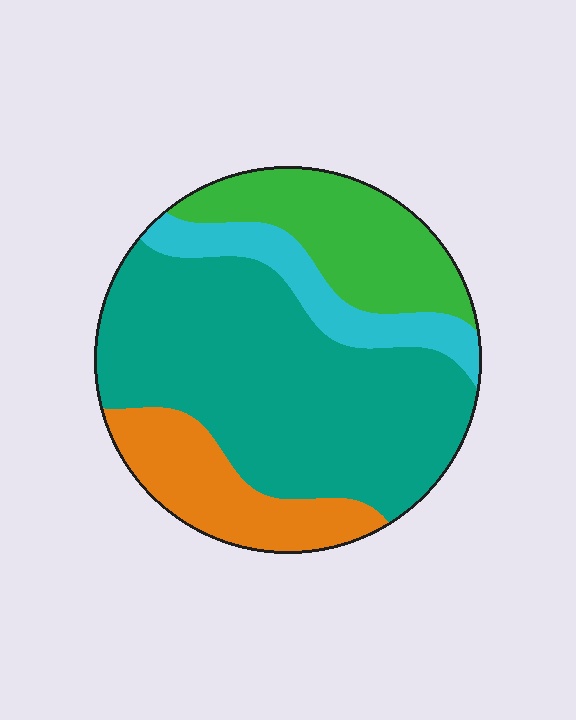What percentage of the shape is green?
Green takes up about one fifth (1/5) of the shape.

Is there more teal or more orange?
Teal.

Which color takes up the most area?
Teal, at roughly 55%.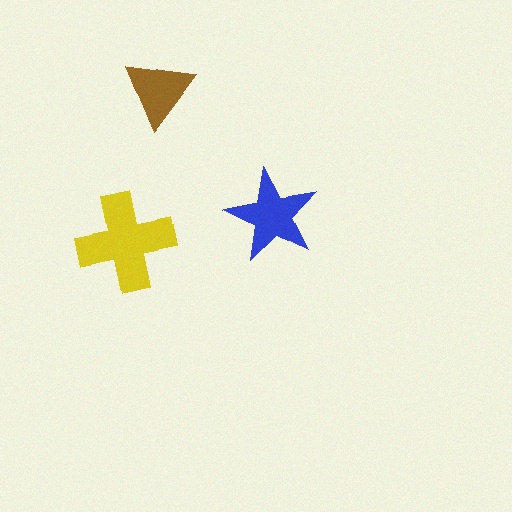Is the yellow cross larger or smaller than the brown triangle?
Larger.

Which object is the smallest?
The brown triangle.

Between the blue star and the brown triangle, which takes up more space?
The blue star.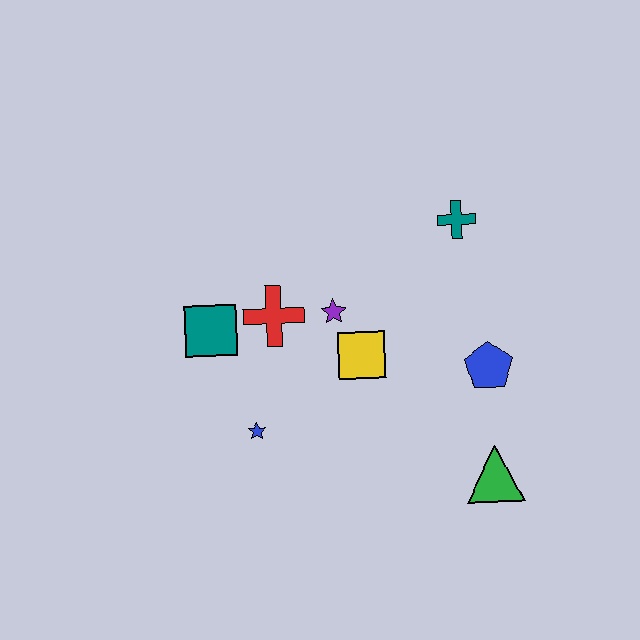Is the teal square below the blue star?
No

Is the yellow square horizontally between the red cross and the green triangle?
Yes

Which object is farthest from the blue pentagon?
The teal square is farthest from the blue pentagon.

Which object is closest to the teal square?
The red cross is closest to the teal square.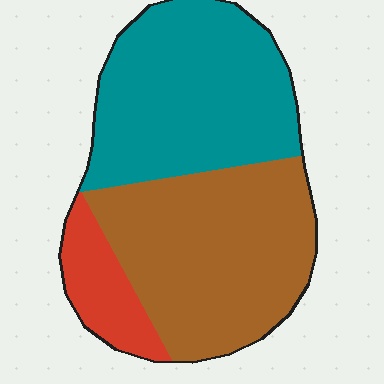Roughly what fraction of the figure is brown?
Brown covers about 45% of the figure.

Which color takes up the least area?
Red, at roughly 10%.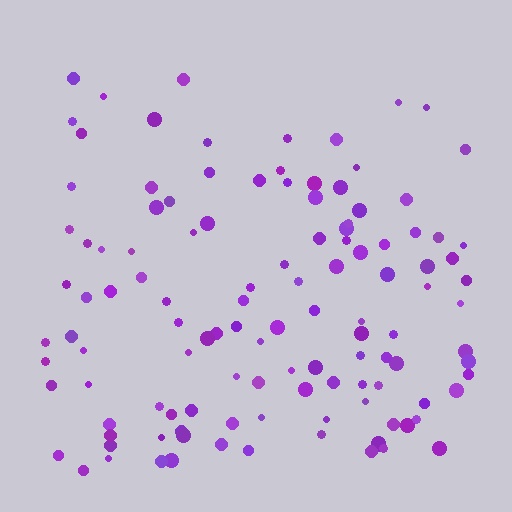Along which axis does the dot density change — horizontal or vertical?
Vertical.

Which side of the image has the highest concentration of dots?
The bottom.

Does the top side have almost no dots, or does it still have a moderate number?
Still a moderate number, just noticeably fewer than the bottom.